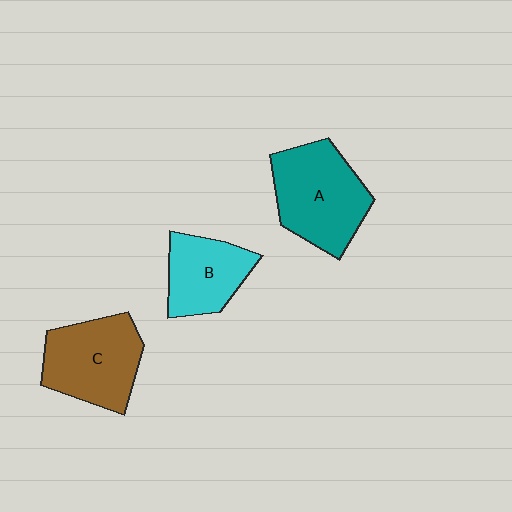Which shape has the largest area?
Shape A (teal).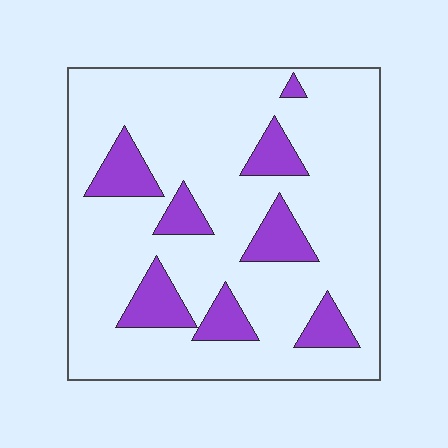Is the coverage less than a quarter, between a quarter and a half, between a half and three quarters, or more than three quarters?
Less than a quarter.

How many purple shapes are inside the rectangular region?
8.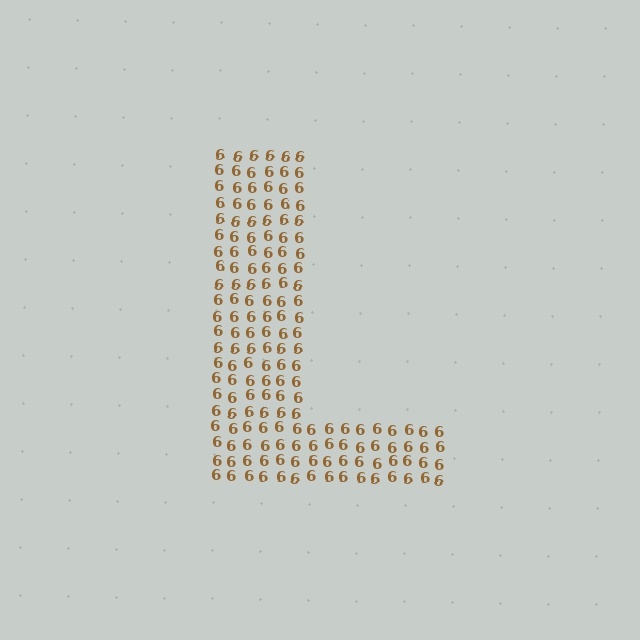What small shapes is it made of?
It is made of small digit 6's.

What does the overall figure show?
The overall figure shows the letter L.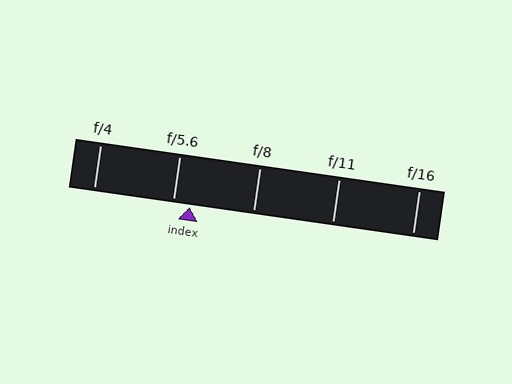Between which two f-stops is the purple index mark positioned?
The index mark is between f/5.6 and f/8.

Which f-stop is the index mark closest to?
The index mark is closest to f/5.6.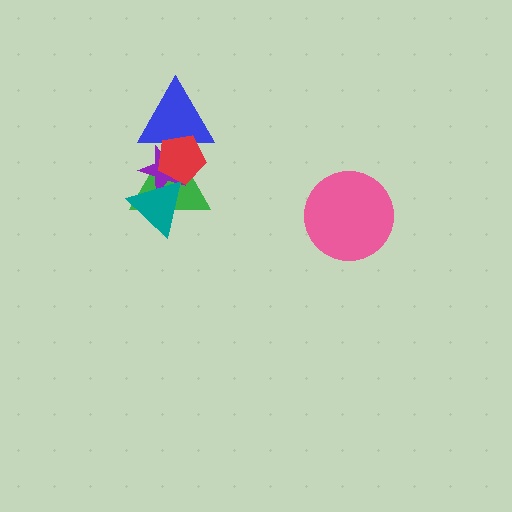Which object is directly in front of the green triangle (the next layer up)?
The purple star is directly in front of the green triangle.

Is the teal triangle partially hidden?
Yes, it is partially covered by another shape.